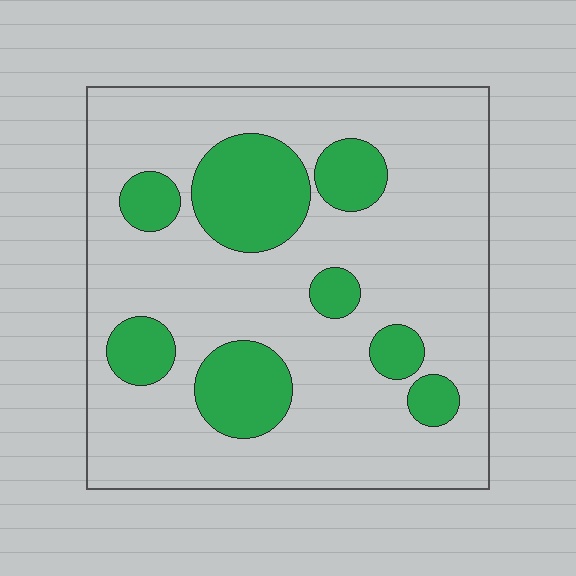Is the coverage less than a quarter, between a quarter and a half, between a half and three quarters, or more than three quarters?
Less than a quarter.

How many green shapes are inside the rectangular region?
8.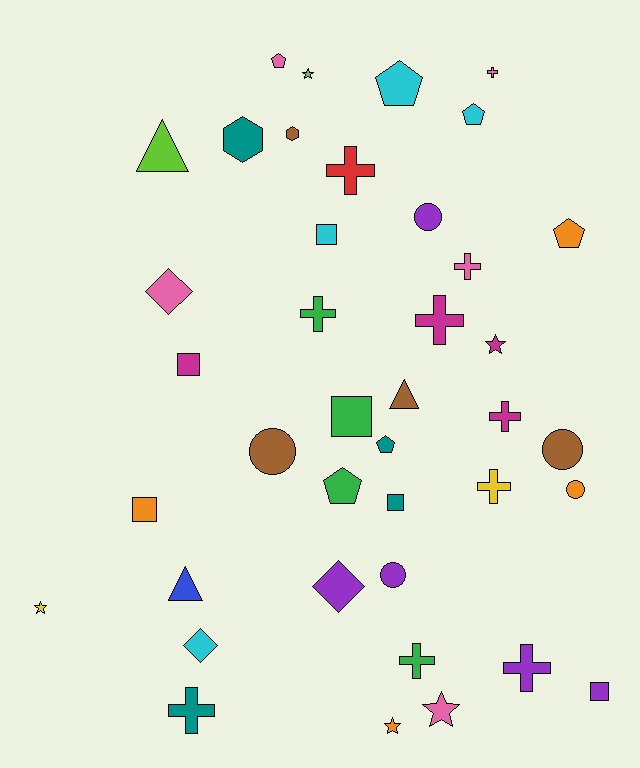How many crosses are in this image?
There are 10 crosses.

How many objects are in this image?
There are 40 objects.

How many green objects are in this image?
There are 4 green objects.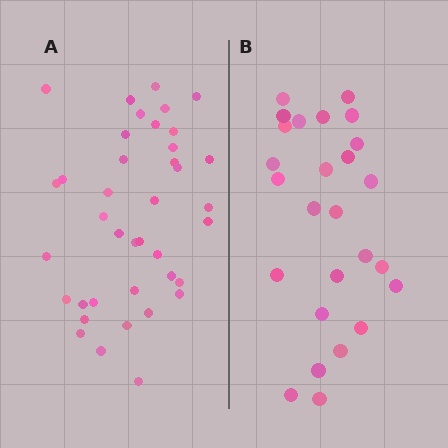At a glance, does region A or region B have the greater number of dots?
Region A (the left region) has more dots.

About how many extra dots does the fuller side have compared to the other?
Region A has approximately 15 more dots than region B.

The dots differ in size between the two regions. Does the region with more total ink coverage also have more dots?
No. Region B has more total ink coverage because its dots are larger, but region A actually contains more individual dots. Total area can be misleading — the number of items is what matters here.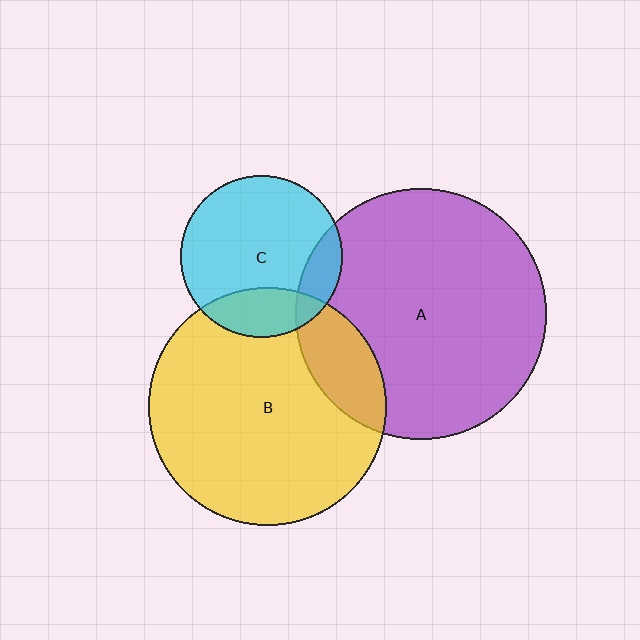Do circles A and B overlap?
Yes.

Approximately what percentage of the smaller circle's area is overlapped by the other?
Approximately 15%.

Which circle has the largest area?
Circle A (purple).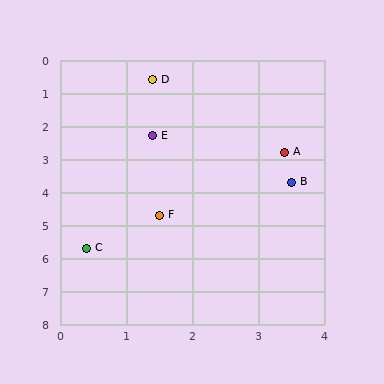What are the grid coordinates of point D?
Point D is at approximately (1.4, 0.6).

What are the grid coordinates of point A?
Point A is at approximately (3.4, 2.8).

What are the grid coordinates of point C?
Point C is at approximately (0.4, 5.7).